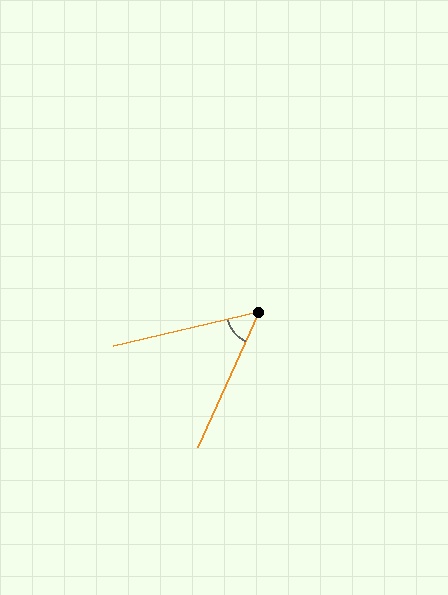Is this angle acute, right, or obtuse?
It is acute.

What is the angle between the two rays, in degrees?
Approximately 52 degrees.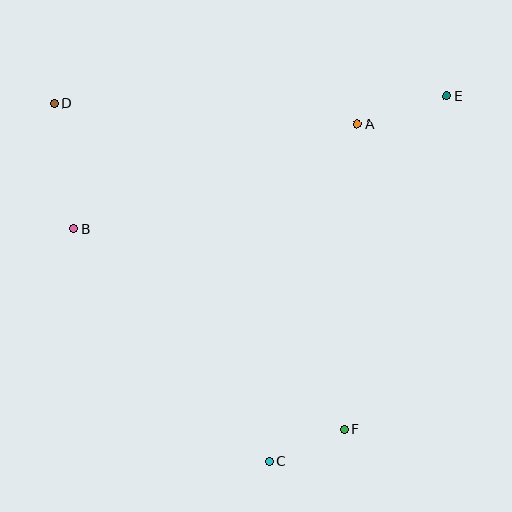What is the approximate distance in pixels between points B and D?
The distance between B and D is approximately 127 pixels.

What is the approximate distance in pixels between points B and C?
The distance between B and C is approximately 304 pixels.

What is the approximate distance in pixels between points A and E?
The distance between A and E is approximately 93 pixels.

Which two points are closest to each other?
Points C and F are closest to each other.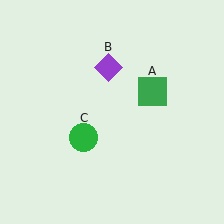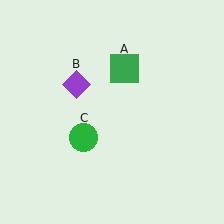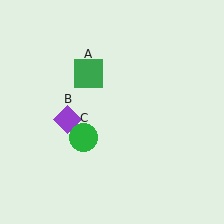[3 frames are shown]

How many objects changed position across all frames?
2 objects changed position: green square (object A), purple diamond (object B).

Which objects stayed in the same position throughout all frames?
Green circle (object C) remained stationary.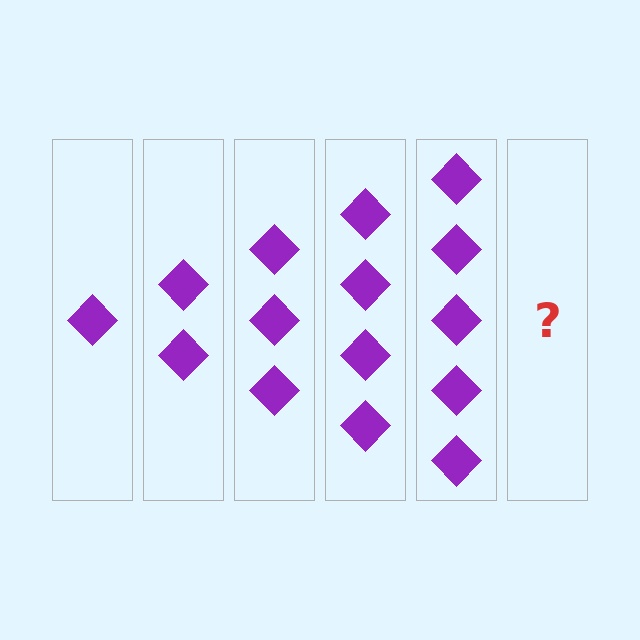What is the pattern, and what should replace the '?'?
The pattern is that each step adds one more diamond. The '?' should be 6 diamonds.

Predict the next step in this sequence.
The next step is 6 diamonds.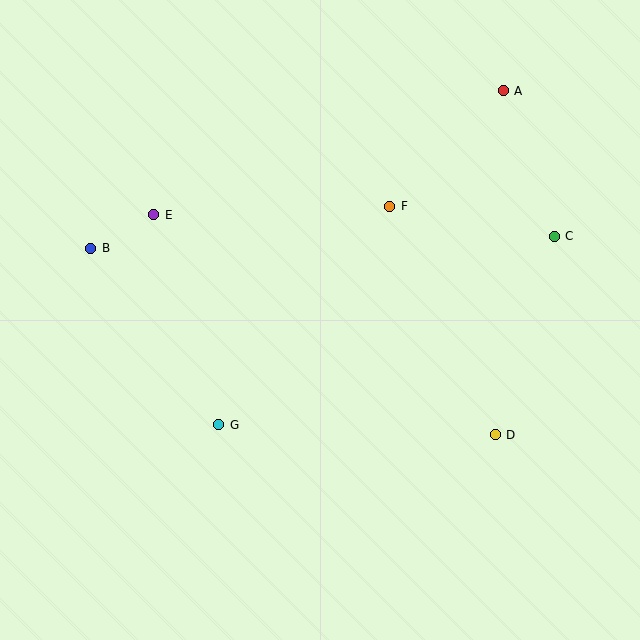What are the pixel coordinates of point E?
Point E is at (154, 215).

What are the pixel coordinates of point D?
Point D is at (495, 435).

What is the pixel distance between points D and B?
The distance between D and B is 446 pixels.